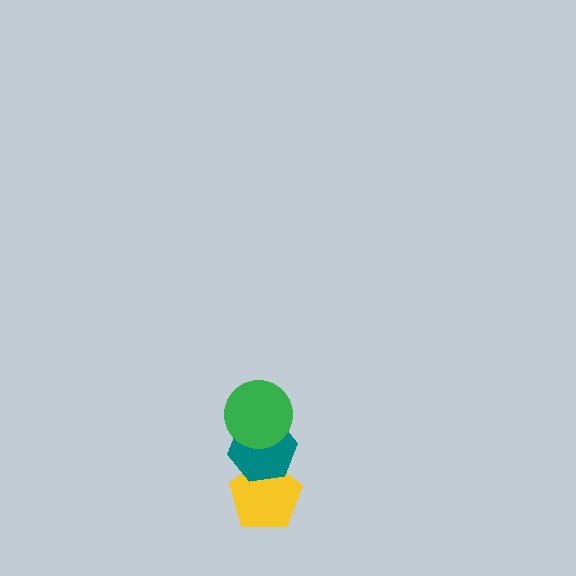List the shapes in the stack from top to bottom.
From top to bottom: the green circle, the teal hexagon, the yellow pentagon.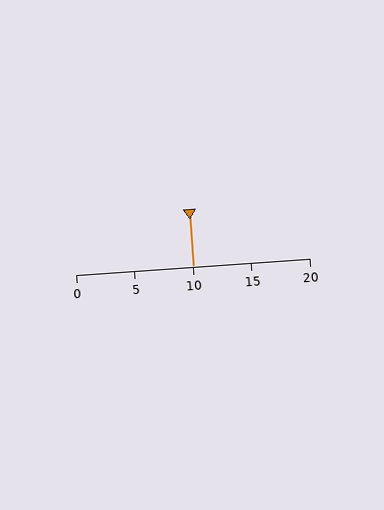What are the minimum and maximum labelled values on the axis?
The axis runs from 0 to 20.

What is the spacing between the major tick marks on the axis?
The major ticks are spaced 5 apart.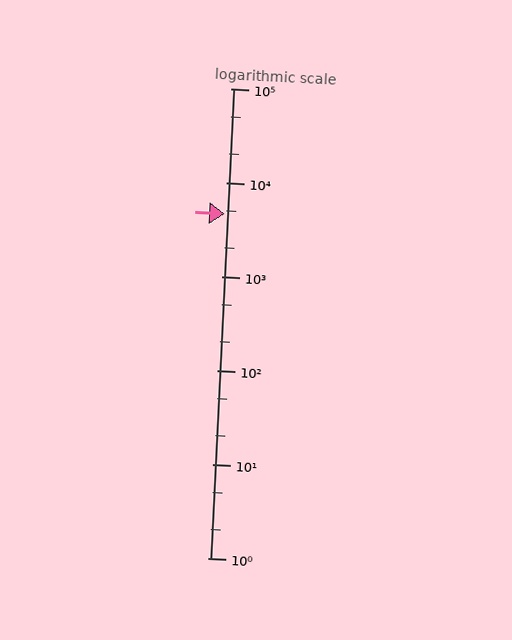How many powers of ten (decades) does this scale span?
The scale spans 5 decades, from 1 to 100000.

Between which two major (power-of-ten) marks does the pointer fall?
The pointer is between 1000 and 10000.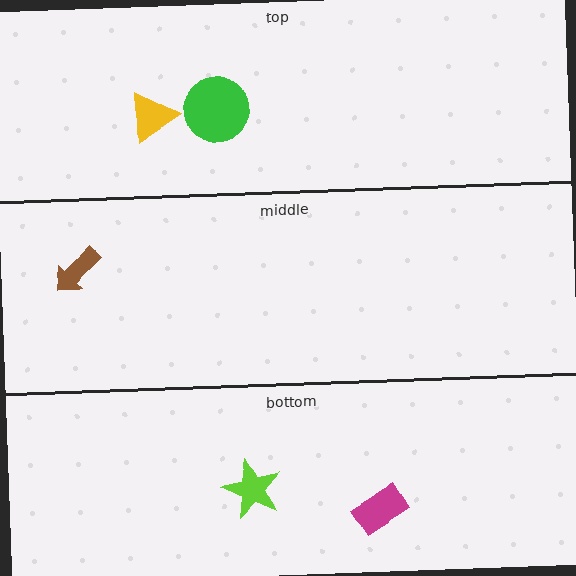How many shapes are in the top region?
2.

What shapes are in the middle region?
The brown arrow.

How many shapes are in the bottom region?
2.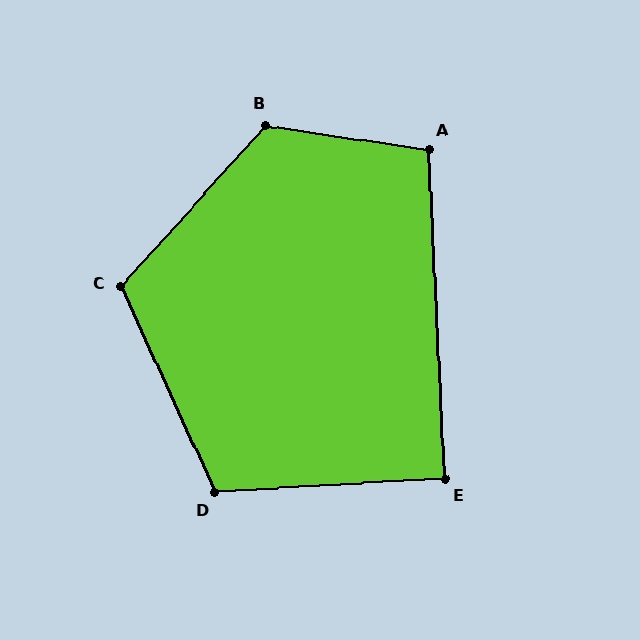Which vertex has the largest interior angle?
B, at approximately 123 degrees.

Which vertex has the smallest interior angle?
E, at approximately 91 degrees.